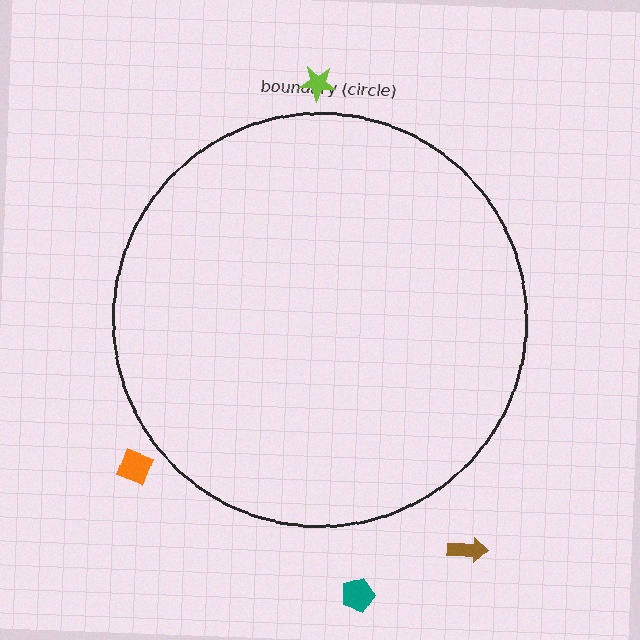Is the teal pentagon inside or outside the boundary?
Outside.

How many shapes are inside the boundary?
0 inside, 4 outside.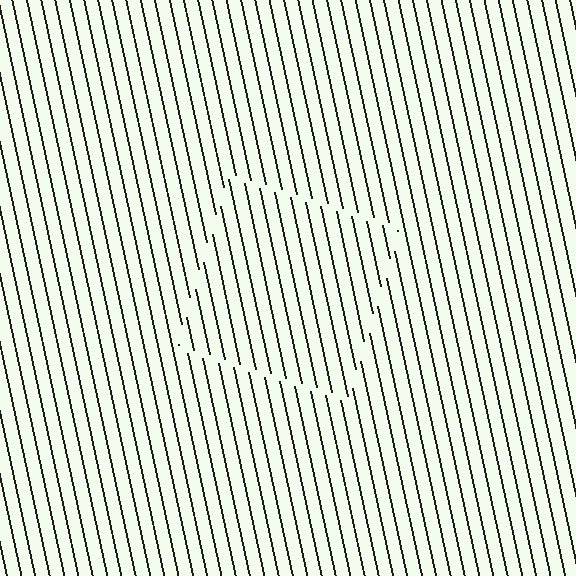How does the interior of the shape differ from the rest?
The interior of the shape contains the same grating, shifted by half a period — the contour is defined by the phase discontinuity where line-ends from the inner and outer gratings abut.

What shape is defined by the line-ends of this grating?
An illusory square. The interior of the shape contains the same grating, shifted by half a period — the contour is defined by the phase discontinuity where line-ends from the inner and outer gratings abut.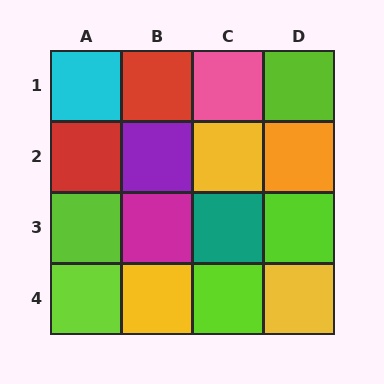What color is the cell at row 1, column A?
Cyan.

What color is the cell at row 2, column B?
Purple.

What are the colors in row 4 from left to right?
Lime, yellow, lime, yellow.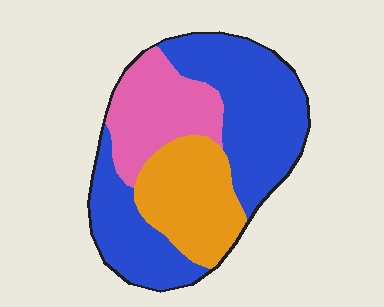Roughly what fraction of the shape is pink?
Pink covers about 25% of the shape.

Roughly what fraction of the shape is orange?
Orange covers 25% of the shape.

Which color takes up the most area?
Blue, at roughly 55%.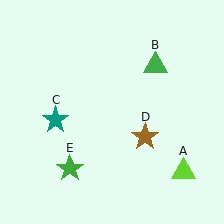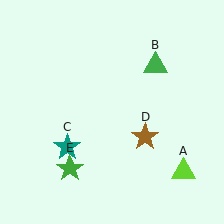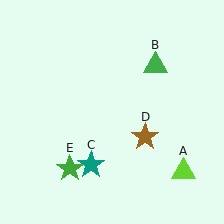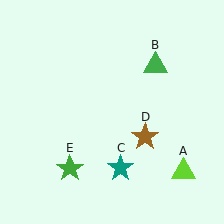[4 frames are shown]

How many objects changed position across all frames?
1 object changed position: teal star (object C).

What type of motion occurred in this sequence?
The teal star (object C) rotated counterclockwise around the center of the scene.